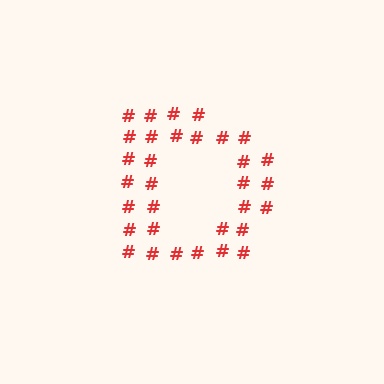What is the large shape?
The large shape is the letter D.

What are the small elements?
The small elements are hash symbols.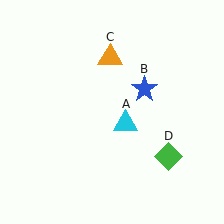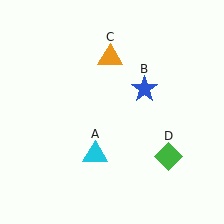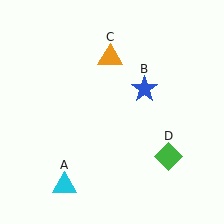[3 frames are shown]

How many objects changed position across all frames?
1 object changed position: cyan triangle (object A).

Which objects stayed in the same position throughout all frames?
Blue star (object B) and orange triangle (object C) and green diamond (object D) remained stationary.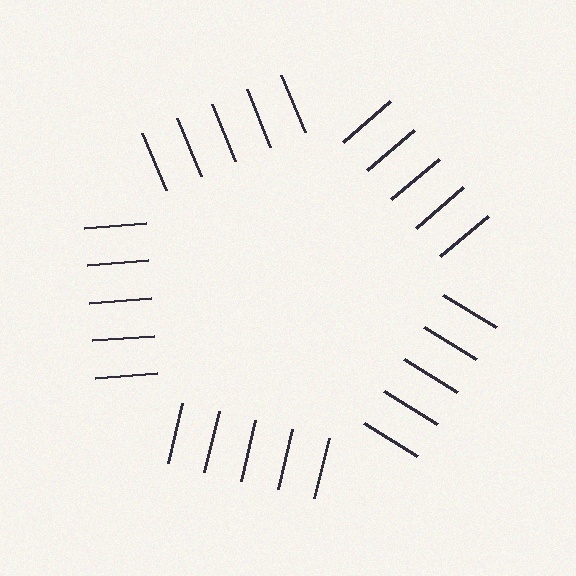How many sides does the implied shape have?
5 sides — the line-ends trace a pentagon.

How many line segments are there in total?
25 — 5 along each of the 5 edges.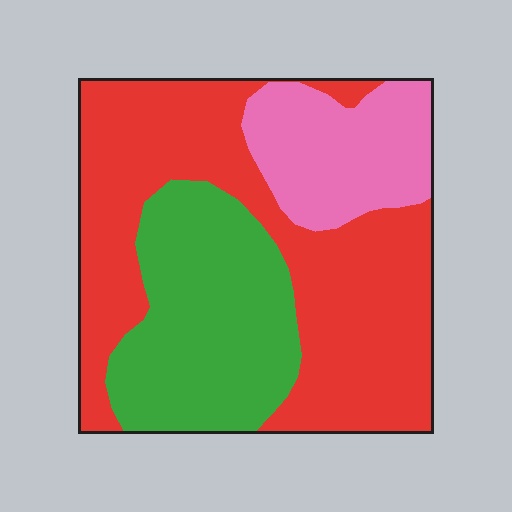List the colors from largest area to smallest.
From largest to smallest: red, green, pink.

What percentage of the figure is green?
Green covers roughly 30% of the figure.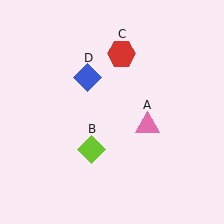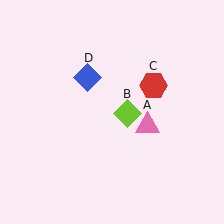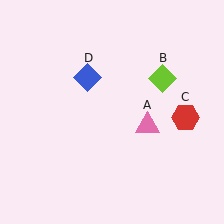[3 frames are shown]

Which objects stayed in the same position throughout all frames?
Pink triangle (object A) and blue diamond (object D) remained stationary.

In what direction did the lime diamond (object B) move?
The lime diamond (object B) moved up and to the right.